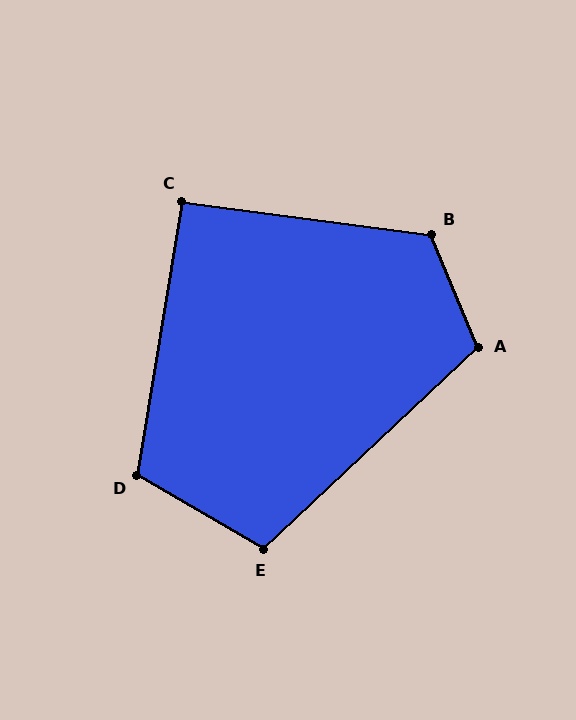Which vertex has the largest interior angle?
B, at approximately 120 degrees.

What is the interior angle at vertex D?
Approximately 111 degrees (obtuse).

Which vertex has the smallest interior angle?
C, at approximately 92 degrees.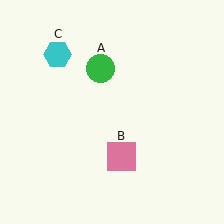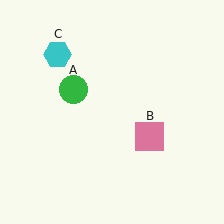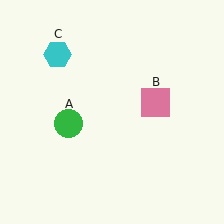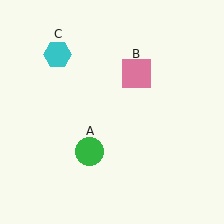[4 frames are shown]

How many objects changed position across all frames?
2 objects changed position: green circle (object A), pink square (object B).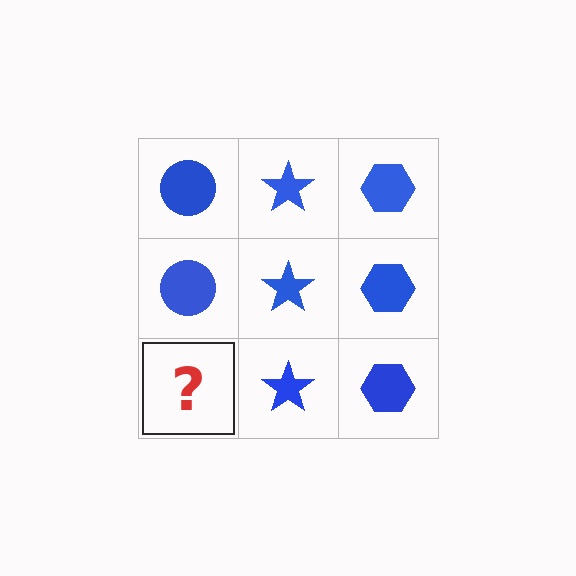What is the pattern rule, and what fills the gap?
The rule is that each column has a consistent shape. The gap should be filled with a blue circle.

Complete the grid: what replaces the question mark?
The question mark should be replaced with a blue circle.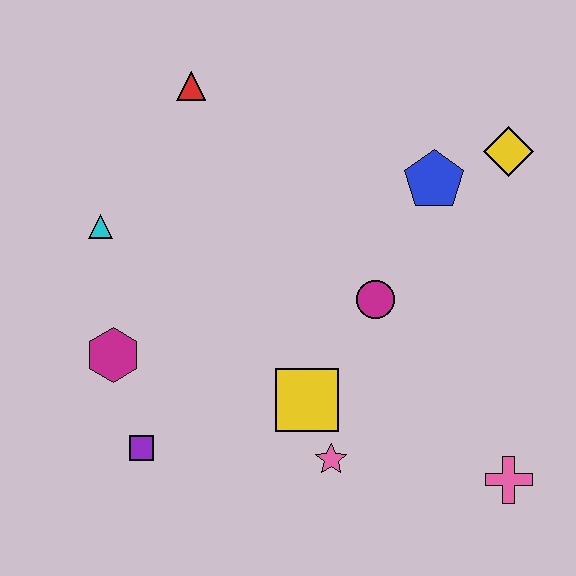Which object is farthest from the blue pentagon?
The purple square is farthest from the blue pentagon.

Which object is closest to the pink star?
The yellow square is closest to the pink star.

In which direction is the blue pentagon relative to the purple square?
The blue pentagon is to the right of the purple square.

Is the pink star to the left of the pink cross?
Yes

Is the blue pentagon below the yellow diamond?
Yes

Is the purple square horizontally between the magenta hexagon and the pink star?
Yes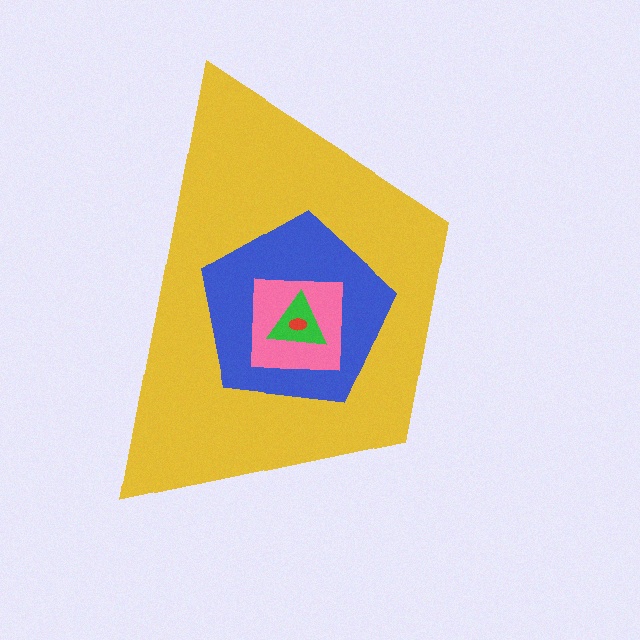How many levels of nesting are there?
5.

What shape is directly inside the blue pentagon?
The pink square.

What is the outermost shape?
The yellow trapezoid.